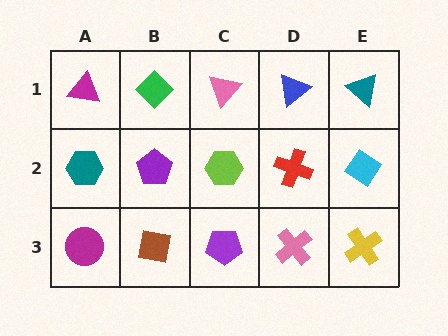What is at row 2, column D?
A red cross.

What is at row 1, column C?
A pink triangle.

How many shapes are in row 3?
5 shapes.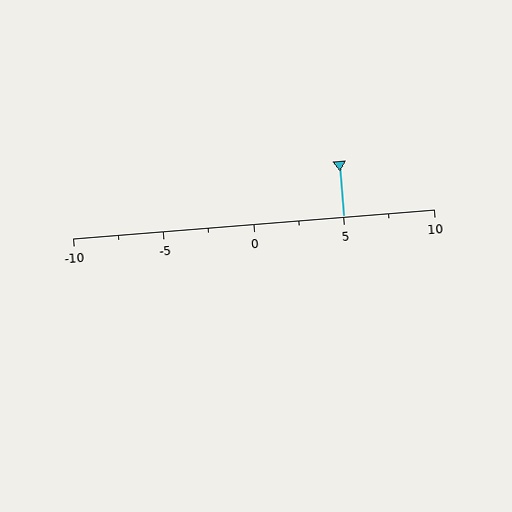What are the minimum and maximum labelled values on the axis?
The axis runs from -10 to 10.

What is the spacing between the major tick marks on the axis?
The major ticks are spaced 5 apart.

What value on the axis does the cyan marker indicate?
The marker indicates approximately 5.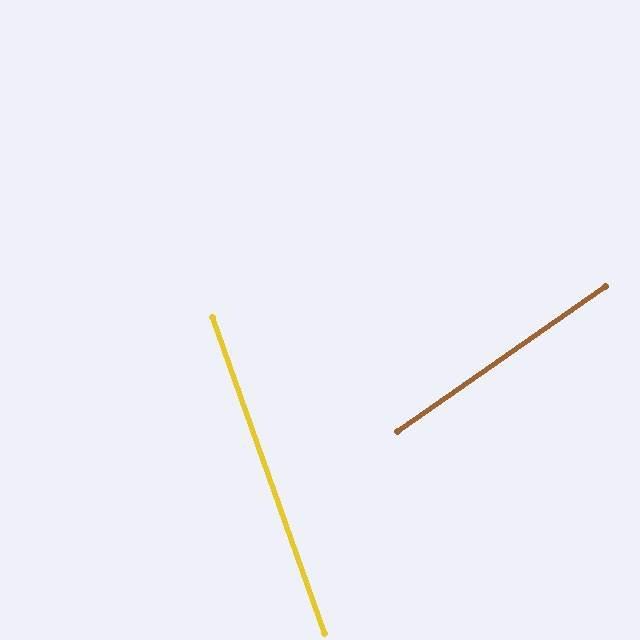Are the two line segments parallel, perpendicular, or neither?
Neither parallel nor perpendicular — they differ by about 75°.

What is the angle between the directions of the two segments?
Approximately 75 degrees.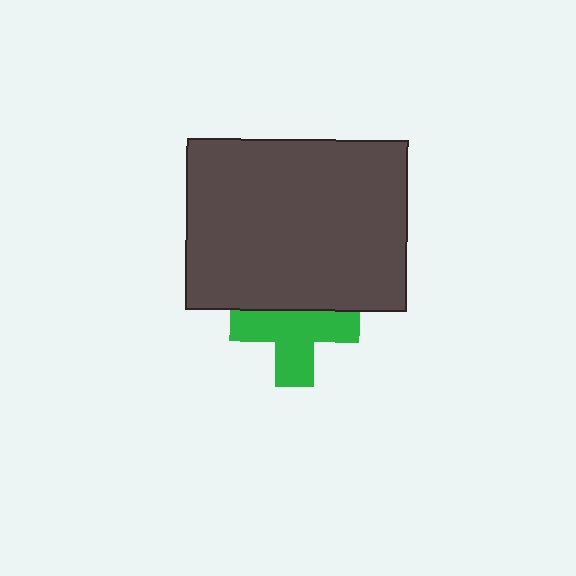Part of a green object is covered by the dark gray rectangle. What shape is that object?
It is a cross.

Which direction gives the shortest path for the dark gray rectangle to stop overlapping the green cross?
Moving up gives the shortest separation.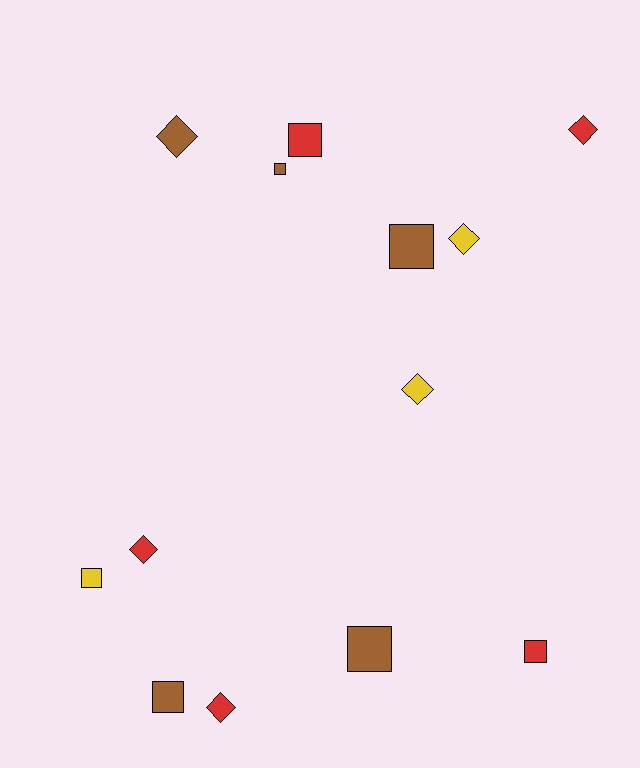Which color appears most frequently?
Red, with 5 objects.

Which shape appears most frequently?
Square, with 7 objects.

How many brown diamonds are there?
There is 1 brown diamond.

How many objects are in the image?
There are 13 objects.